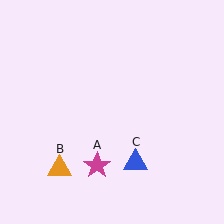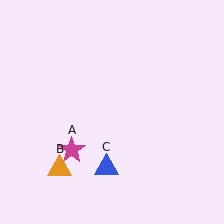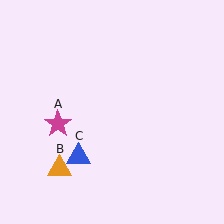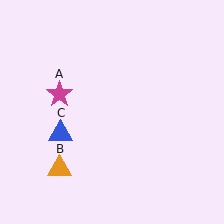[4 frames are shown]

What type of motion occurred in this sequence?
The magenta star (object A), blue triangle (object C) rotated clockwise around the center of the scene.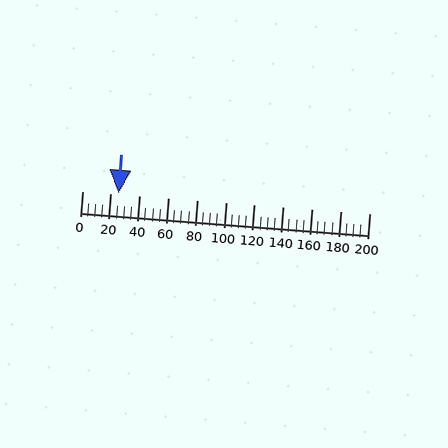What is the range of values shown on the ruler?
The ruler shows values from 0 to 200.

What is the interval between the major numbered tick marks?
The major tick marks are spaced 20 units apart.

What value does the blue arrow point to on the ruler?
The blue arrow points to approximately 25.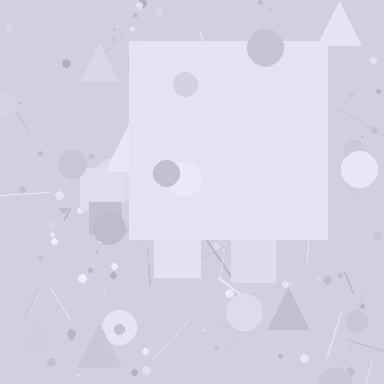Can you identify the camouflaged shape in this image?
The camouflaged shape is a square.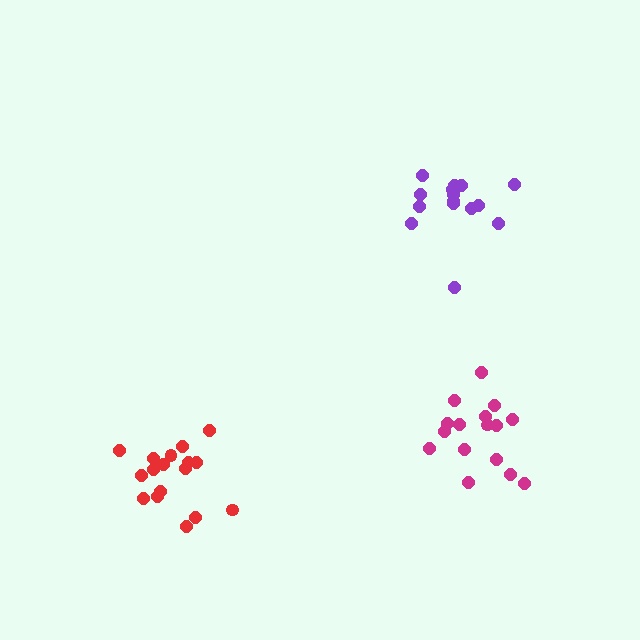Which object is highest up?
The purple cluster is topmost.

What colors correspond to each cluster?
The clusters are colored: magenta, purple, red.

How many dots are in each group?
Group 1: 16 dots, Group 2: 15 dots, Group 3: 17 dots (48 total).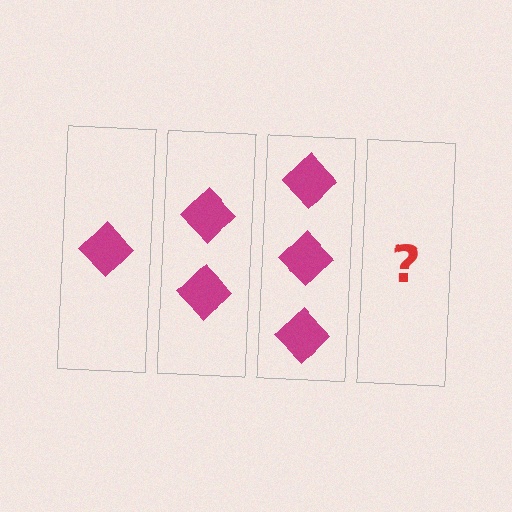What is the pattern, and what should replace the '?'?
The pattern is that each step adds one more diamond. The '?' should be 4 diamonds.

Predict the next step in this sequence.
The next step is 4 diamonds.